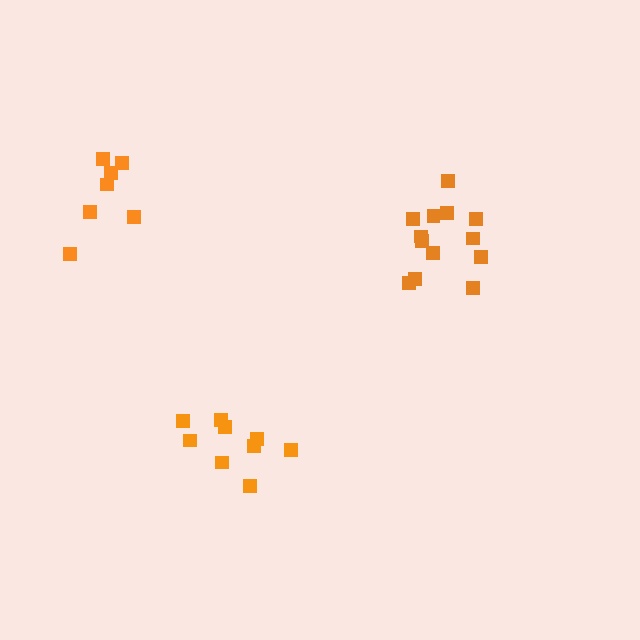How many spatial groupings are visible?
There are 3 spatial groupings.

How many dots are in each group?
Group 1: 13 dots, Group 2: 7 dots, Group 3: 9 dots (29 total).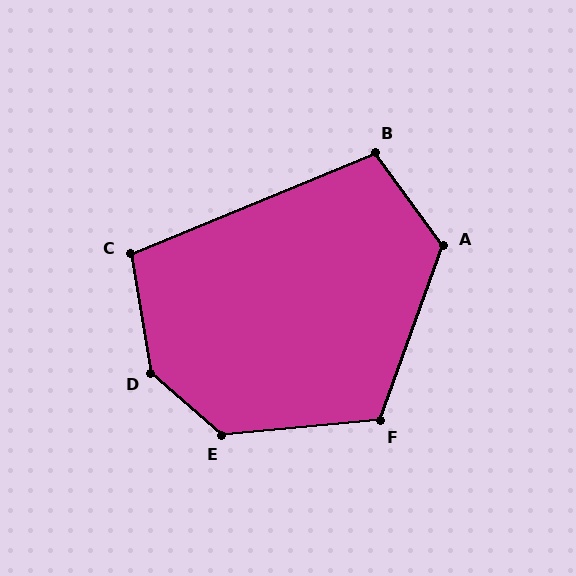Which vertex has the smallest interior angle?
C, at approximately 103 degrees.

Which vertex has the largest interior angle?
D, at approximately 141 degrees.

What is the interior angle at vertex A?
Approximately 124 degrees (obtuse).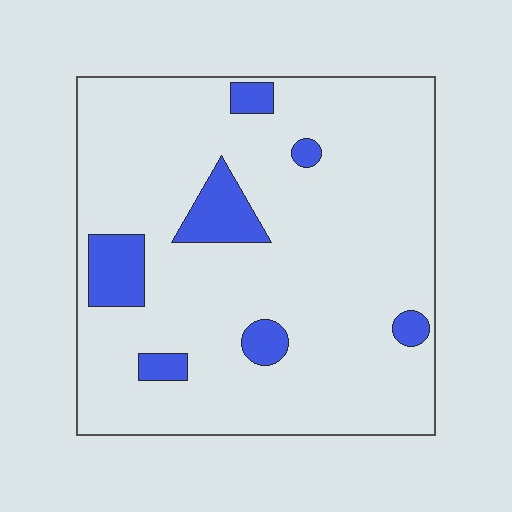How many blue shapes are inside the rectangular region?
7.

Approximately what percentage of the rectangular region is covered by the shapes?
Approximately 10%.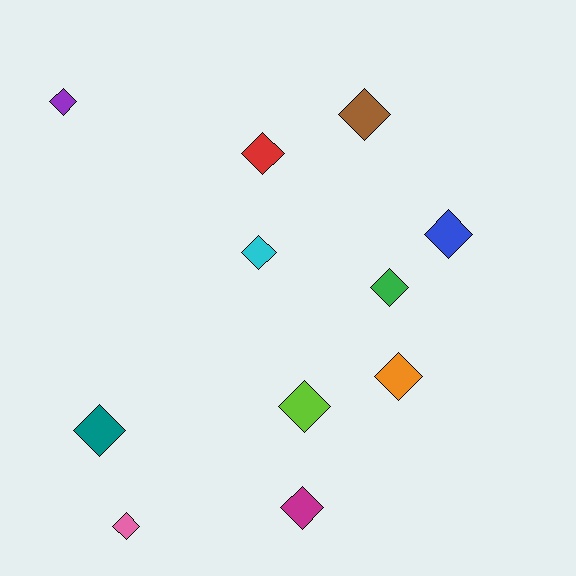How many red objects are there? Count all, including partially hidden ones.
There is 1 red object.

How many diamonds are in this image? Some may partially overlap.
There are 11 diamonds.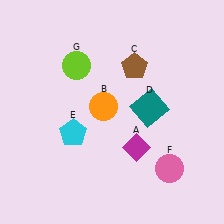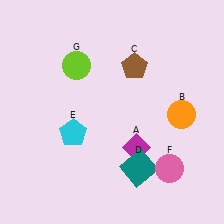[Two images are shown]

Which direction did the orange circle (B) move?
The orange circle (B) moved right.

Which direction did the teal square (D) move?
The teal square (D) moved down.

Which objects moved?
The objects that moved are: the orange circle (B), the teal square (D).